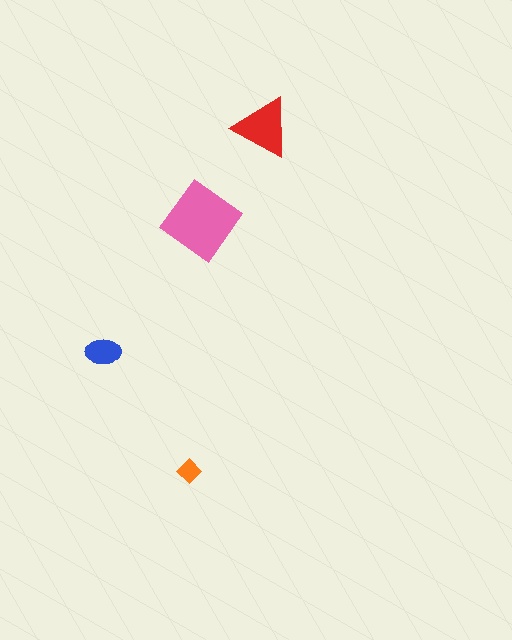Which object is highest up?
The red triangle is topmost.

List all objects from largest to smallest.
The pink diamond, the red triangle, the blue ellipse, the orange diamond.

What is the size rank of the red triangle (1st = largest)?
2nd.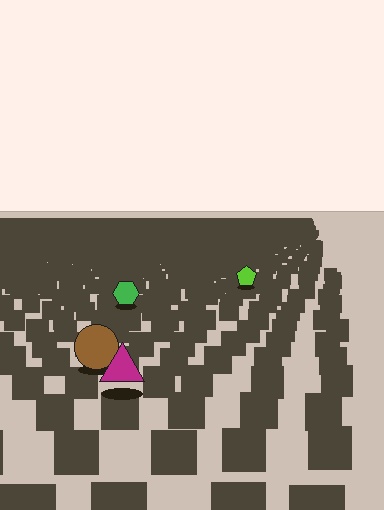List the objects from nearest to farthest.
From nearest to farthest: the magenta triangle, the brown circle, the green hexagon, the lime pentagon.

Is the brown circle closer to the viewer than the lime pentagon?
Yes. The brown circle is closer — you can tell from the texture gradient: the ground texture is coarser near it.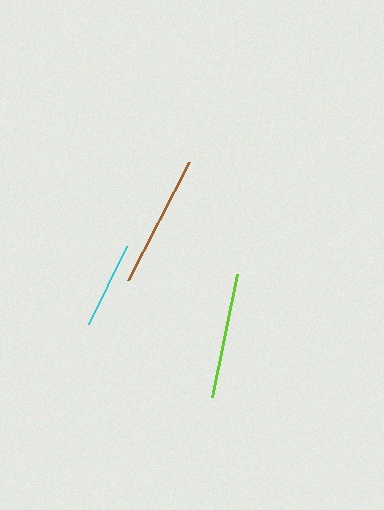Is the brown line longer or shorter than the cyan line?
The brown line is longer than the cyan line.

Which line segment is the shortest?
The cyan line is the shortest at approximately 87 pixels.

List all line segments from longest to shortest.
From longest to shortest: brown, lime, cyan.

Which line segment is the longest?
The brown line is the longest at approximately 133 pixels.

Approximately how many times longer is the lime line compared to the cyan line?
The lime line is approximately 1.5 times the length of the cyan line.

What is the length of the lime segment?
The lime segment is approximately 126 pixels long.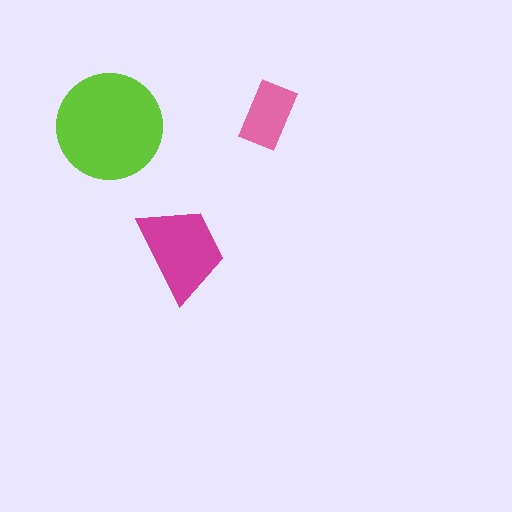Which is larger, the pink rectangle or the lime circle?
The lime circle.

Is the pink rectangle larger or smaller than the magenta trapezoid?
Smaller.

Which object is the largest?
The lime circle.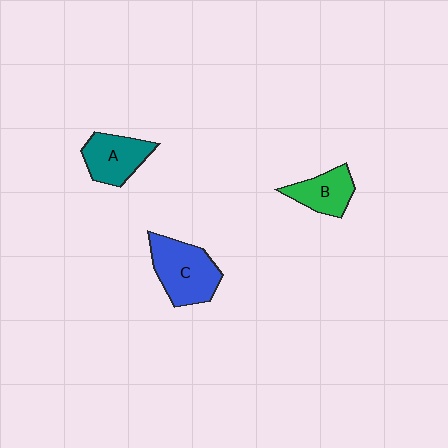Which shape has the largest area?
Shape C (blue).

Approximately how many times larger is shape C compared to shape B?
Approximately 1.6 times.